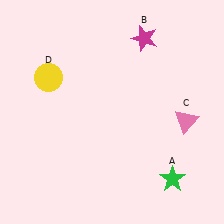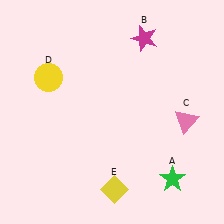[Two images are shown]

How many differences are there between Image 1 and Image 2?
There is 1 difference between the two images.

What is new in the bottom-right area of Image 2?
A yellow diamond (E) was added in the bottom-right area of Image 2.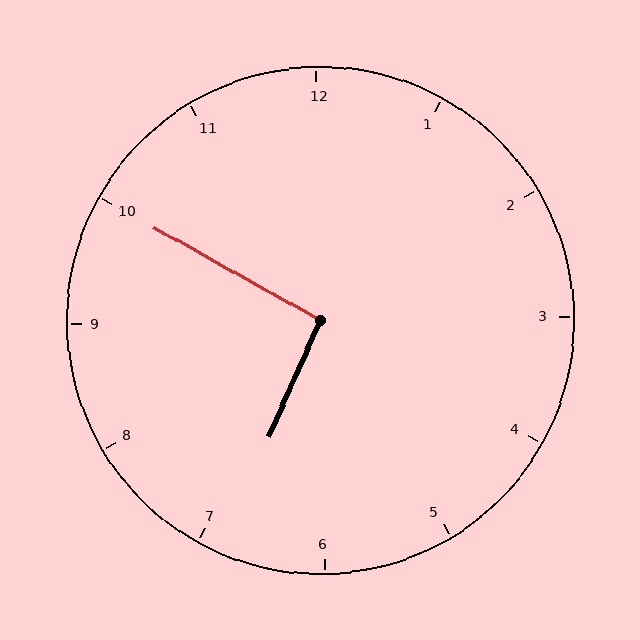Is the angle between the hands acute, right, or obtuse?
It is right.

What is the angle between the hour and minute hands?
Approximately 95 degrees.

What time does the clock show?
6:50.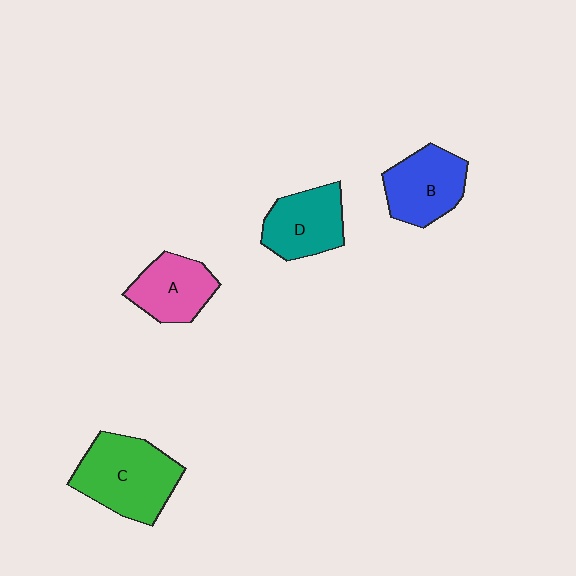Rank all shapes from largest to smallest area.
From largest to smallest: C (green), B (blue), D (teal), A (pink).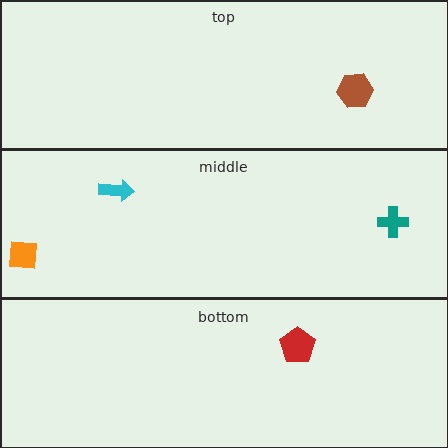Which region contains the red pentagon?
The bottom region.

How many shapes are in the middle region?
3.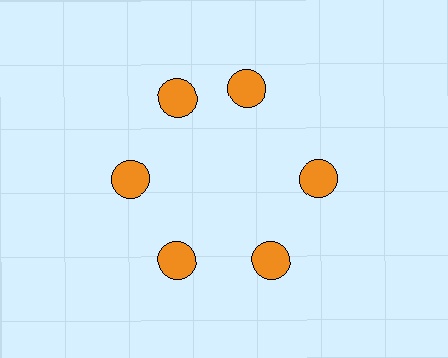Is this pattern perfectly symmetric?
No. The 6 orange circles are arranged in a ring, but one element near the 1 o'clock position is rotated out of alignment along the ring, breaking the 6-fold rotational symmetry.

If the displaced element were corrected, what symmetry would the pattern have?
It would have 6-fold rotational symmetry — the pattern would map onto itself every 60 degrees.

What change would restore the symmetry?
The symmetry would be restored by rotating it back into even spacing with its neighbors so that all 6 circles sit at equal angles and equal distance from the center.